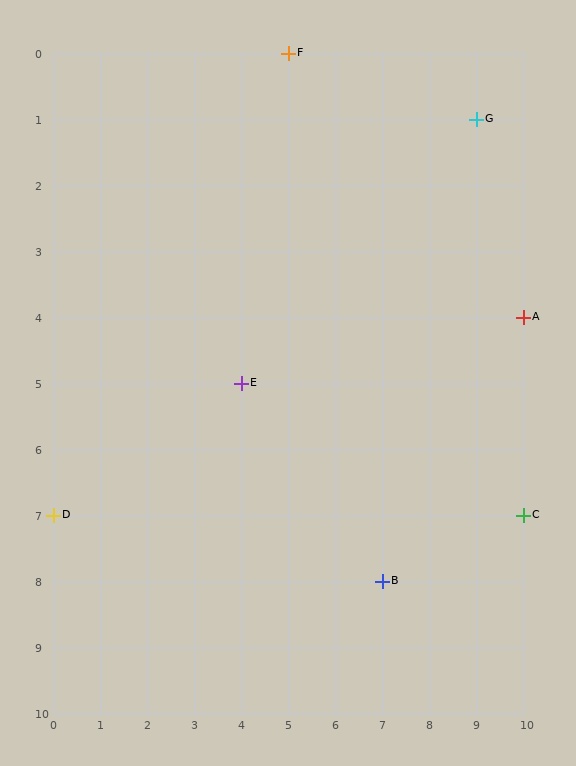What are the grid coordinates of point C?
Point C is at grid coordinates (10, 7).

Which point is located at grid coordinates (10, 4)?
Point A is at (10, 4).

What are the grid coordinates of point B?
Point B is at grid coordinates (7, 8).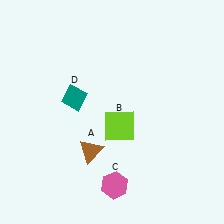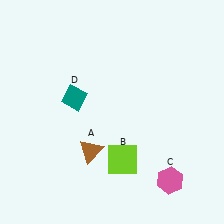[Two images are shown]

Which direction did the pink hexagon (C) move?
The pink hexagon (C) moved right.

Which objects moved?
The objects that moved are: the lime square (B), the pink hexagon (C).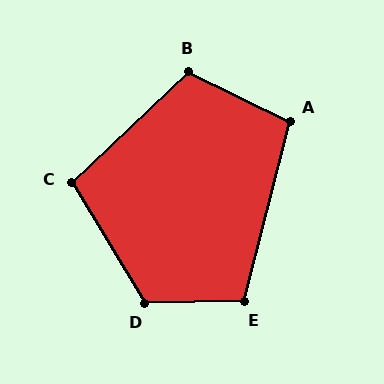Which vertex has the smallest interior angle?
A, at approximately 102 degrees.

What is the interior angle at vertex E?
Approximately 105 degrees (obtuse).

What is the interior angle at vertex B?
Approximately 110 degrees (obtuse).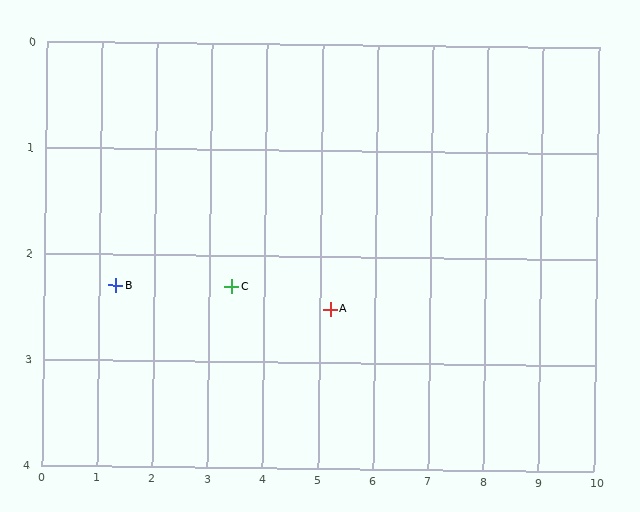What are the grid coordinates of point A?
Point A is at approximately (5.2, 2.5).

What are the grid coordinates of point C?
Point C is at approximately (3.4, 2.3).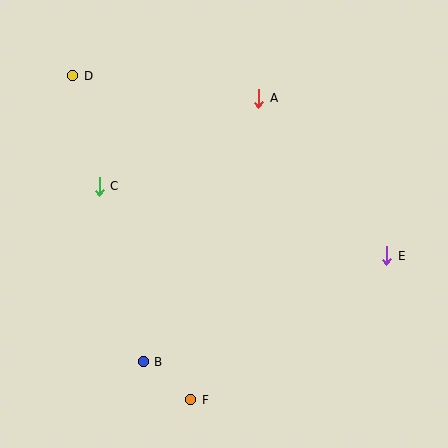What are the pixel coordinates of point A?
Point A is at (259, 98).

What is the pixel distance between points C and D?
The distance between C and D is 114 pixels.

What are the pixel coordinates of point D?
Point D is at (73, 76).